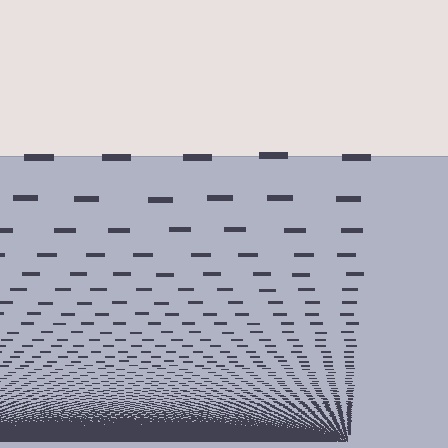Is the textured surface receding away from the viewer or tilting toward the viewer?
The surface appears to tilt toward the viewer. Texture elements get larger and sparser toward the top.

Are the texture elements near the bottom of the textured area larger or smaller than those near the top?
Smaller. The gradient is inverted — elements near the bottom are smaller and denser.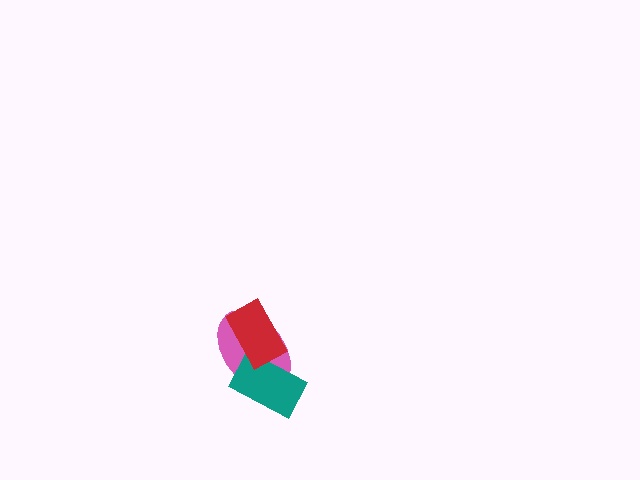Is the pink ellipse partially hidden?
Yes, it is partially covered by another shape.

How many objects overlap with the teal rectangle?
2 objects overlap with the teal rectangle.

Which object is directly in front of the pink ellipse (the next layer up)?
The teal rectangle is directly in front of the pink ellipse.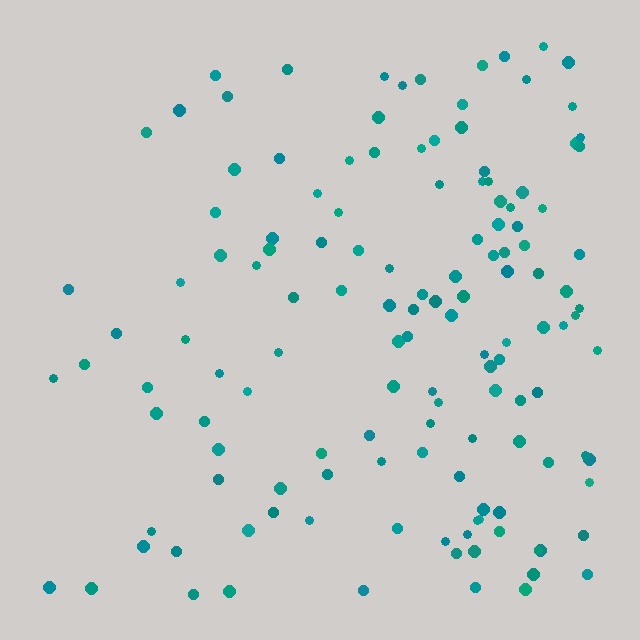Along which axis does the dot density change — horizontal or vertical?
Horizontal.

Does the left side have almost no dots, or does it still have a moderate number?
Still a moderate number, just noticeably fewer than the right.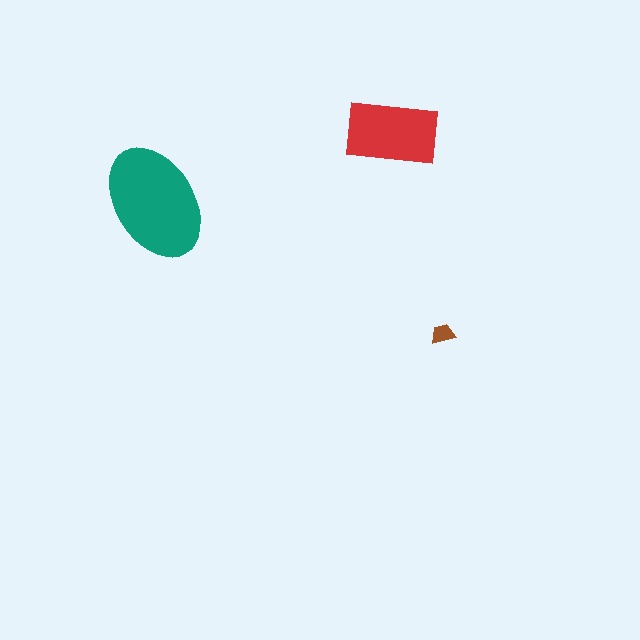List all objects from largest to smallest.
The teal ellipse, the red rectangle, the brown trapezoid.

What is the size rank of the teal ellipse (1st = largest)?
1st.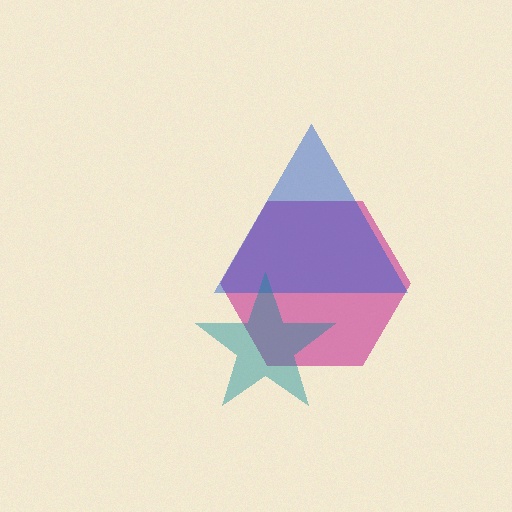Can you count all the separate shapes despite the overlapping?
Yes, there are 3 separate shapes.